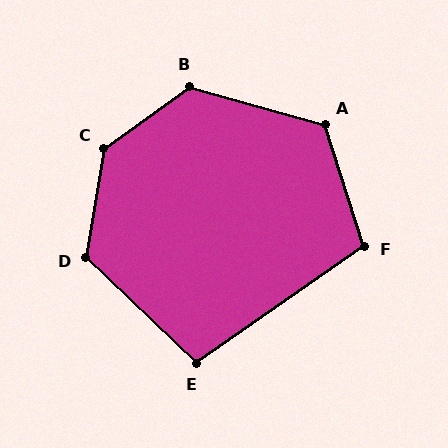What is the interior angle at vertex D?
Approximately 124 degrees (obtuse).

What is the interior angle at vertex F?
Approximately 107 degrees (obtuse).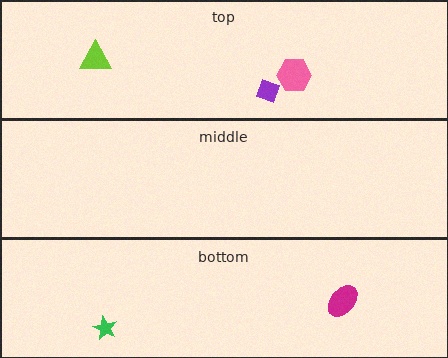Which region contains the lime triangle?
The top region.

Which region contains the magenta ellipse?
The bottom region.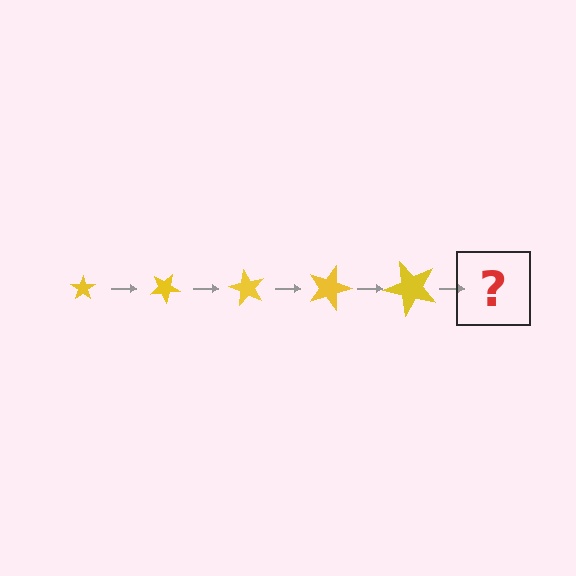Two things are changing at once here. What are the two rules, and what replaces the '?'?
The two rules are that the star grows larger each step and it rotates 30 degrees each step. The '?' should be a star, larger than the previous one and rotated 150 degrees from the start.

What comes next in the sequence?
The next element should be a star, larger than the previous one and rotated 150 degrees from the start.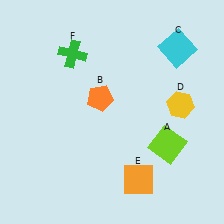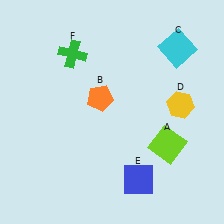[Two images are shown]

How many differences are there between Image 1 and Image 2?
There is 1 difference between the two images.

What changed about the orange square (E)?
In Image 1, E is orange. In Image 2, it changed to blue.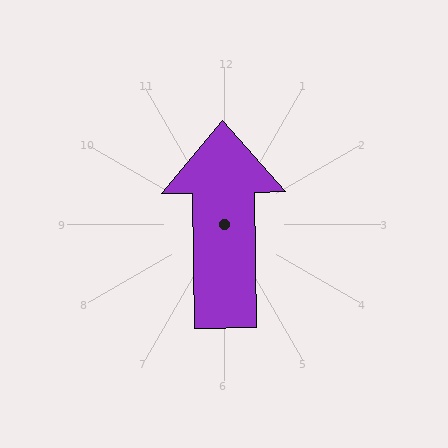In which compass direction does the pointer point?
North.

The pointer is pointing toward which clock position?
Roughly 12 o'clock.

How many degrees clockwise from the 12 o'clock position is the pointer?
Approximately 359 degrees.